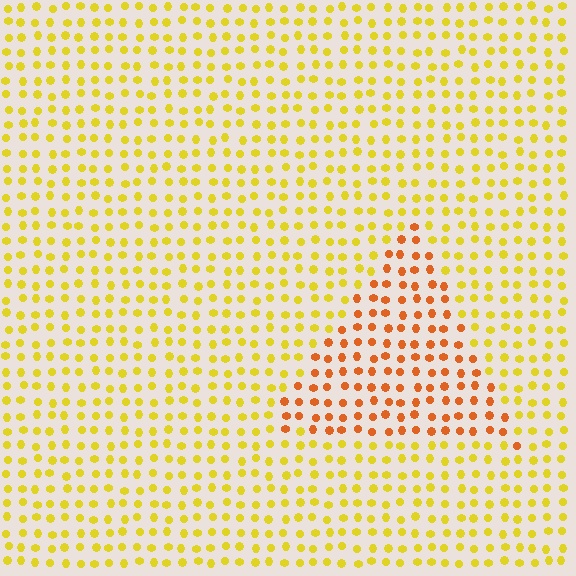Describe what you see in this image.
The image is filled with small yellow elements in a uniform arrangement. A triangle-shaped region is visible where the elements are tinted to a slightly different hue, forming a subtle color boundary.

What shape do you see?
I see a triangle.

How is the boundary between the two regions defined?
The boundary is defined purely by a slight shift in hue (about 36 degrees). Spacing, size, and orientation are identical on both sides.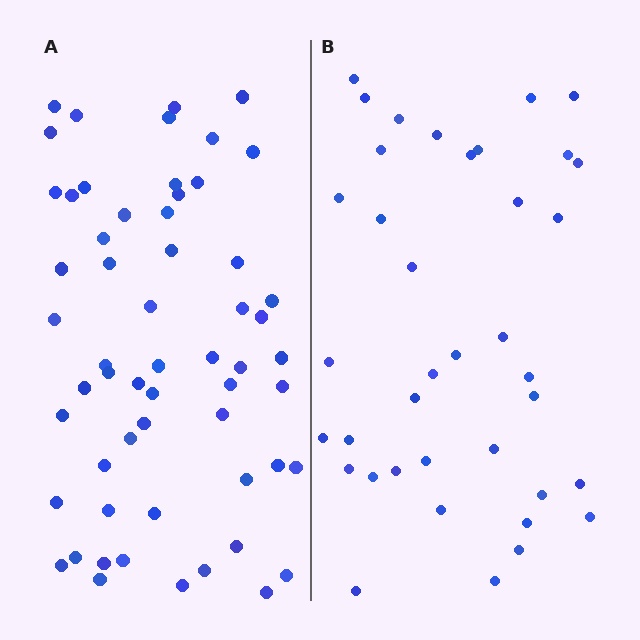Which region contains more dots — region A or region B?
Region A (the left region) has more dots.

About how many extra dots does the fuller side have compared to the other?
Region A has approximately 20 more dots than region B.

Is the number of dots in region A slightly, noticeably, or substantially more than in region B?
Region A has substantially more. The ratio is roughly 1.5 to 1.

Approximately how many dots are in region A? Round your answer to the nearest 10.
About 60 dots. (The exact count is 58, which rounds to 60.)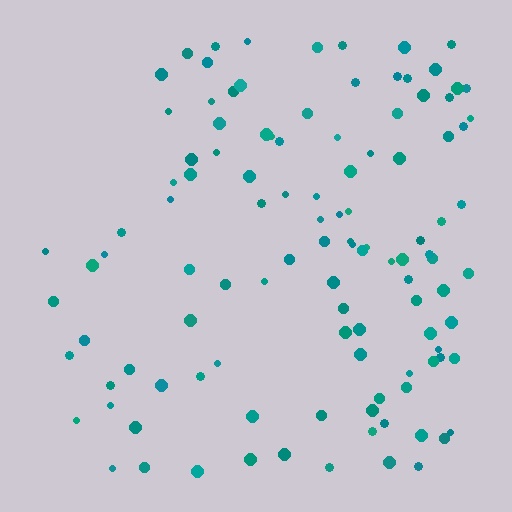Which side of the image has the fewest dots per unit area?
The left.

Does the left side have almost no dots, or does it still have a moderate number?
Still a moderate number, just noticeably fewer than the right.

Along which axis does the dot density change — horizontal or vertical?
Horizontal.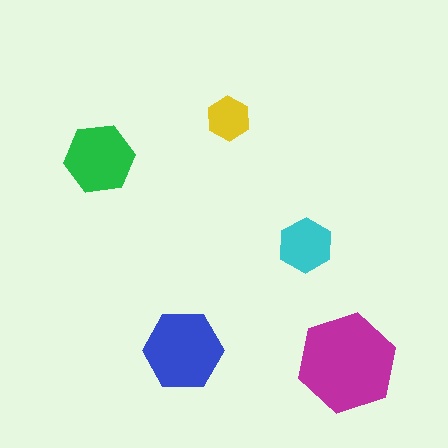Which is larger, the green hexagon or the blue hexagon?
The blue one.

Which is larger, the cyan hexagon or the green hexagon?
The green one.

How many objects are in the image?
There are 5 objects in the image.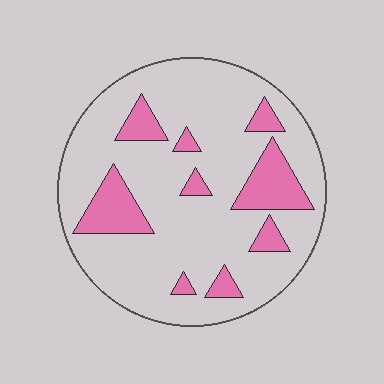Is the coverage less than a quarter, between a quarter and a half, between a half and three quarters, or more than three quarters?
Less than a quarter.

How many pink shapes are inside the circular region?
9.